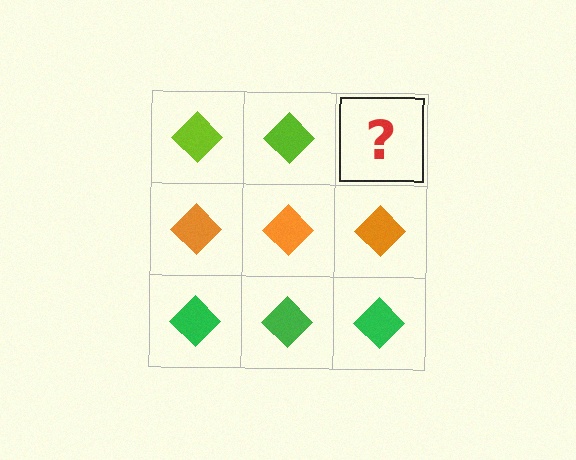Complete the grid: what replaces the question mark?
The question mark should be replaced with a lime diamond.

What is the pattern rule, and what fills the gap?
The rule is that each row has a consistent color. The gap should be filled with a lime diamond.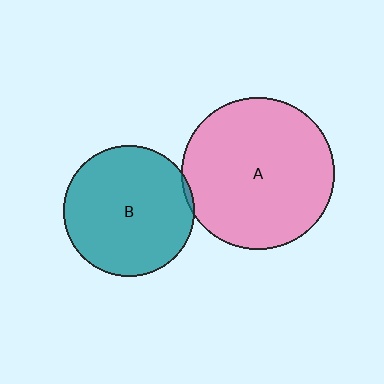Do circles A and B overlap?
Yes.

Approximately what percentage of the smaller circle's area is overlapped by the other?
Approximately 5%.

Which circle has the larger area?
Circle A (pink).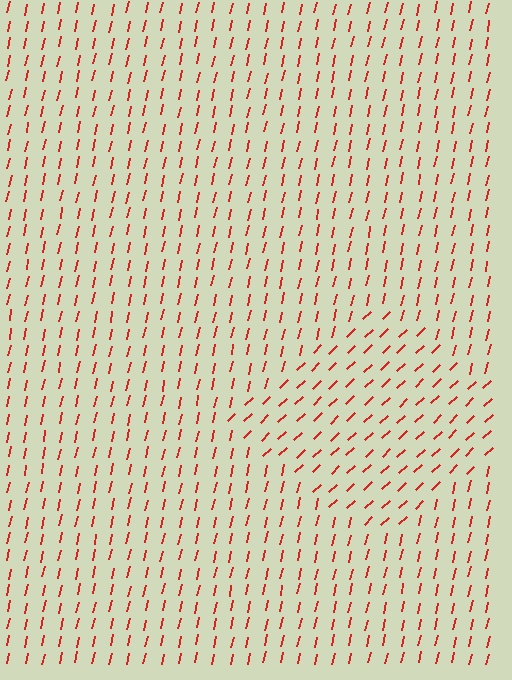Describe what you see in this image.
The image is filled with small red line segments. A diamond region in the image has lines oriented differently from the surrounding lines, creating a visible texture boundary.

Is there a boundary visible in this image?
Yes, there is a texture boundary formed by a change in line orientation.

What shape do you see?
I see a diamond.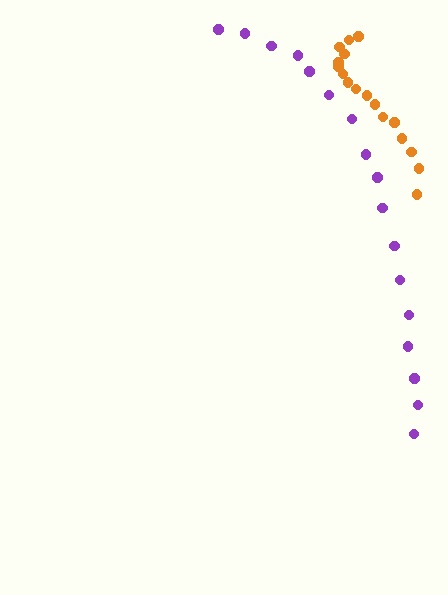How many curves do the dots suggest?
There are 2 distinct paths.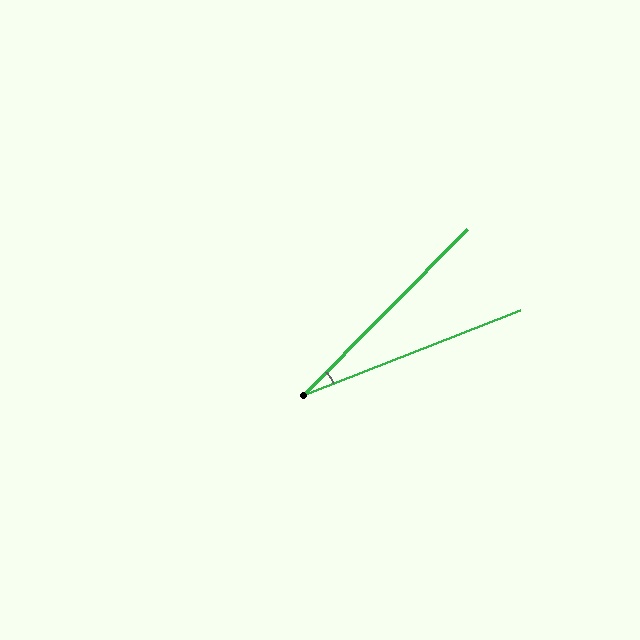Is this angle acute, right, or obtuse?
It is acute.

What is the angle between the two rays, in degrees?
Approximately 24 degrees.